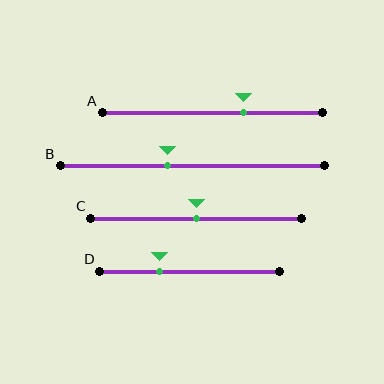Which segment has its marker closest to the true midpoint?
Segment C has its marker closest to the true midpoint.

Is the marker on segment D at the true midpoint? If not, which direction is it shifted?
No, the marker on segment D is shifted to the left by about 16% of the segment length.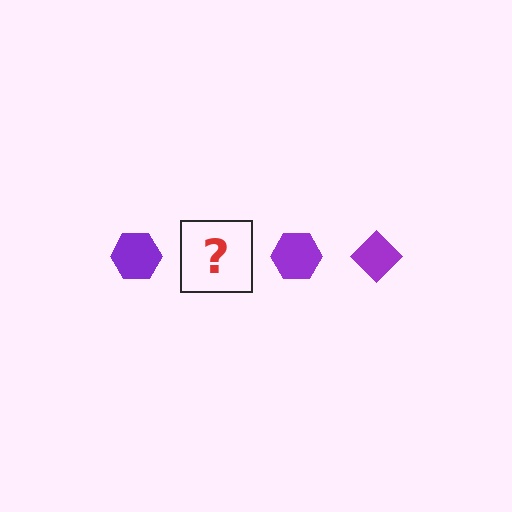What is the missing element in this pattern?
The missing element is a purple diamond.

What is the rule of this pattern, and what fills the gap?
The rule is that the pattern cycles through hexagon, diamond shapes in purple. The gap should be filled with a purple diamond.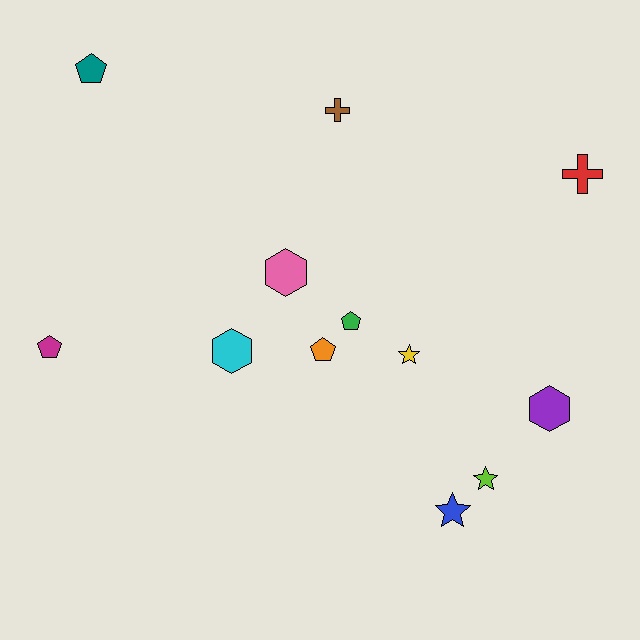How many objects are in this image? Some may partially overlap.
There are 12 objects.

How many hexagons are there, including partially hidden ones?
There are 3 hexagons.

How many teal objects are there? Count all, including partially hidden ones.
There is 1 teal object.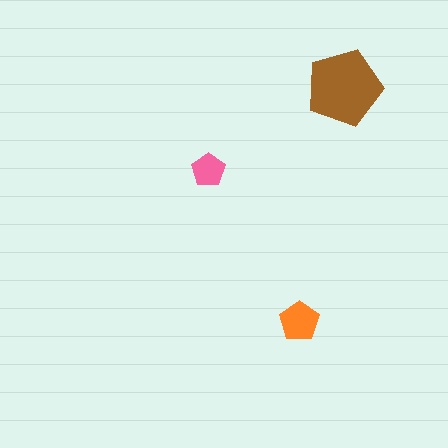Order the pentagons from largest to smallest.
the brown one, the orange one, the pink one.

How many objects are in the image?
There are 3 objects in the image.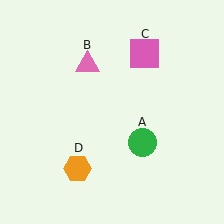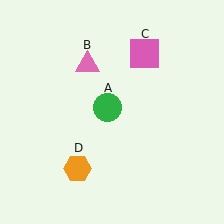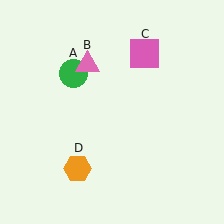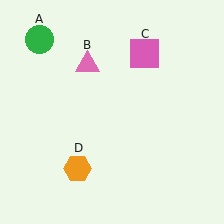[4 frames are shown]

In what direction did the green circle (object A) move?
The green circle (object A) moved up and to the left.